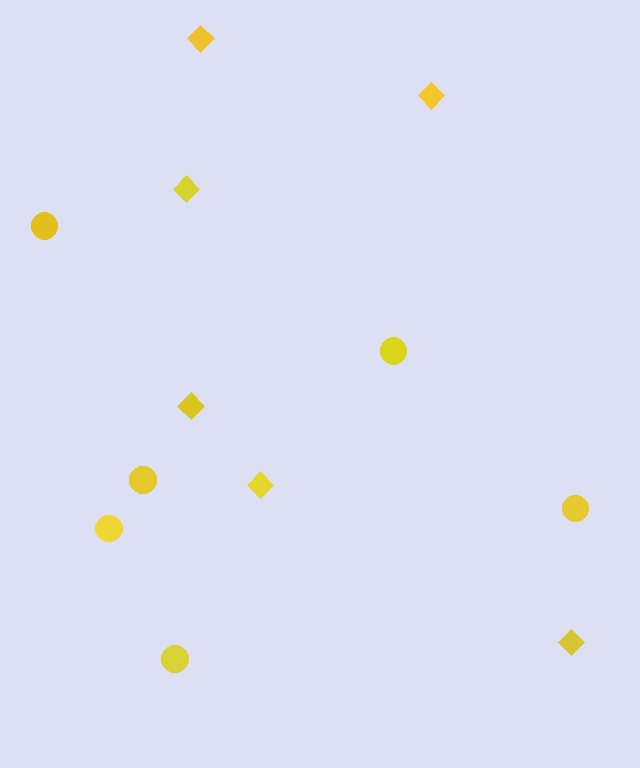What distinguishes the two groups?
There are 2 groups: one group of circles (6) and one group of diamonds (6).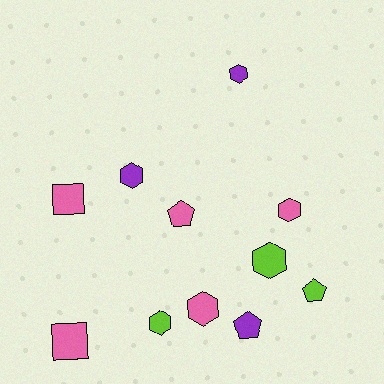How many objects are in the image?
There are 11 objects.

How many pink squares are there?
There are 2 pink squares.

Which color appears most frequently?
Pink, with 5 objects.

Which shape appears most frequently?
Hexagon, with 6 objects.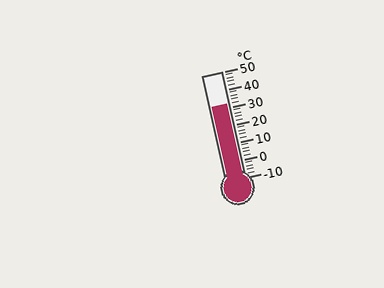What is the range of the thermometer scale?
The thermometer scale ranges from -10°C to 50°C.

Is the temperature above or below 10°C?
The temperature is above 10°C.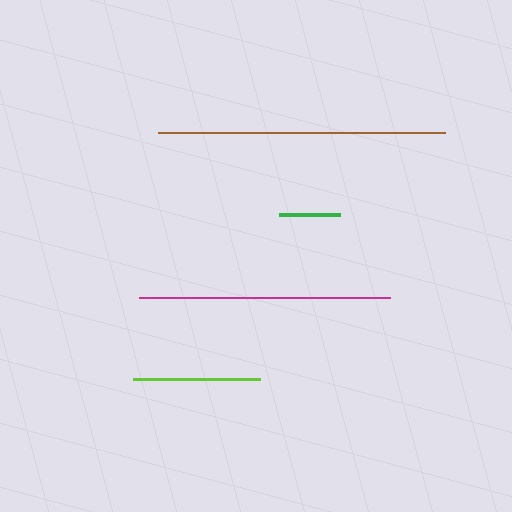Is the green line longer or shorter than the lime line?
The lime line is longer than the green line.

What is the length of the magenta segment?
The magenta segment is approximately 251 pixels long.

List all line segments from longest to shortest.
From longest to shortest: brown, magenta, lime, green.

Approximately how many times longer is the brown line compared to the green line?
The brown line is approximately 4.7 times the length of the green line.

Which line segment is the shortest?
The green line is the shortest at approximately 61 pixels.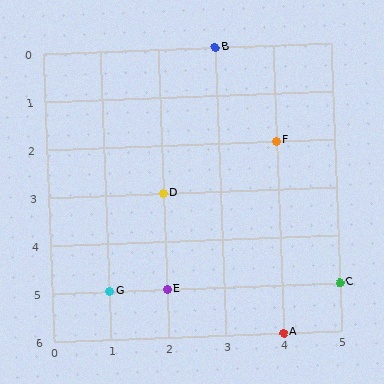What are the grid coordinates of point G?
Point G is at grid coordinates (1, 5).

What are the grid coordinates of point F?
Point F is at grid coordinates (4, 2).